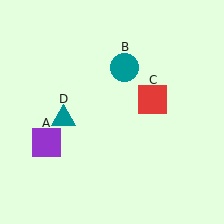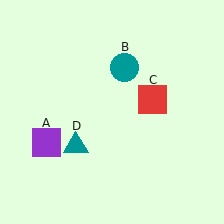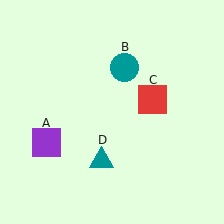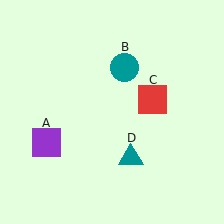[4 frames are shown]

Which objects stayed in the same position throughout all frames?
Purple square (object A) and teal circle (object B) and red square (object C) remained stationary.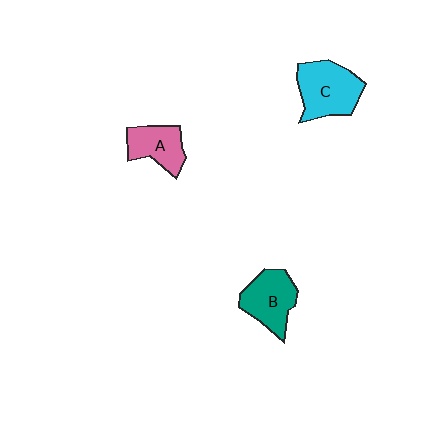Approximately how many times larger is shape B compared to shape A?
Approximately 1.2 times.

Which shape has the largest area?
Shape C (cyan).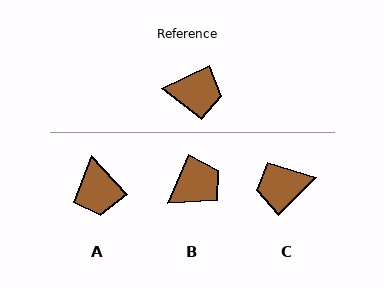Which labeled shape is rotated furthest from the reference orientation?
C, about 160 degrees away.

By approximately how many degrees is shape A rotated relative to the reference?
Approximately 73 degrees clockwise.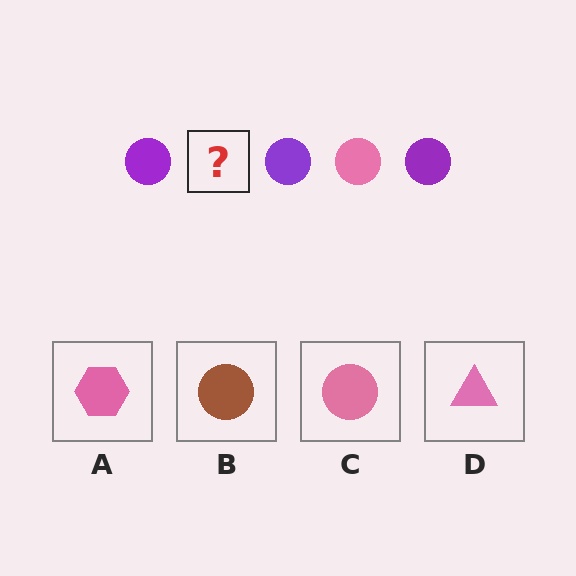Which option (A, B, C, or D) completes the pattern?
C.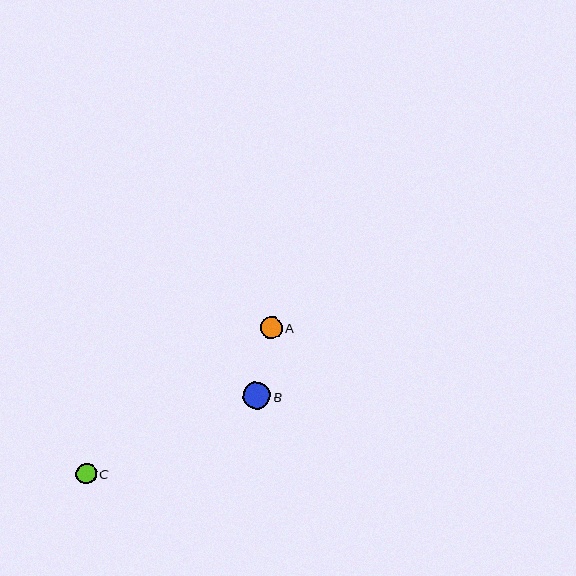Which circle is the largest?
Circle B is the largest with a size of approximately 27 pixels.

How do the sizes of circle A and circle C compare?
Circle A and circle C are approximately the same size.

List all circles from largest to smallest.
From largest to smallest: B, A, C.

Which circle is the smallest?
Circle C is the smallest with a size of approximately 21 pixels.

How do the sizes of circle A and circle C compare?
Circle A and circle C are approximately the same size.